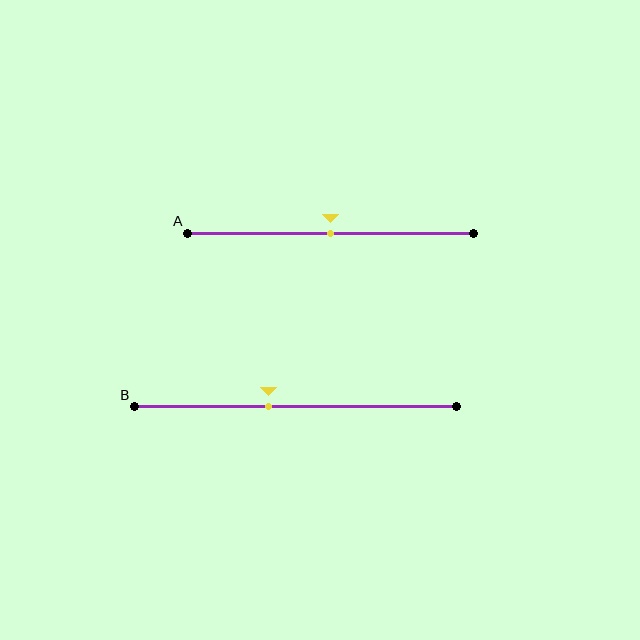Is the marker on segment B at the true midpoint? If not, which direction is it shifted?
No, the marker on segment B is shifted to the left by about 9% of the segment length.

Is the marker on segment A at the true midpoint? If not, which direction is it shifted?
Yes, the marker on segment A is at the true midpoint.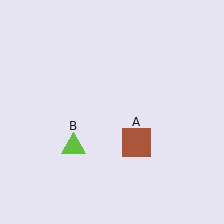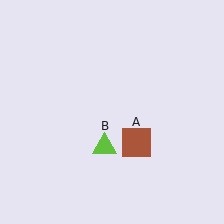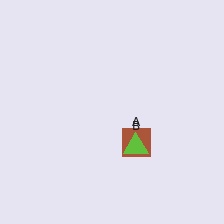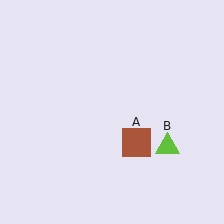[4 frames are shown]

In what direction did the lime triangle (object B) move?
The lime triangle (object B) moved right.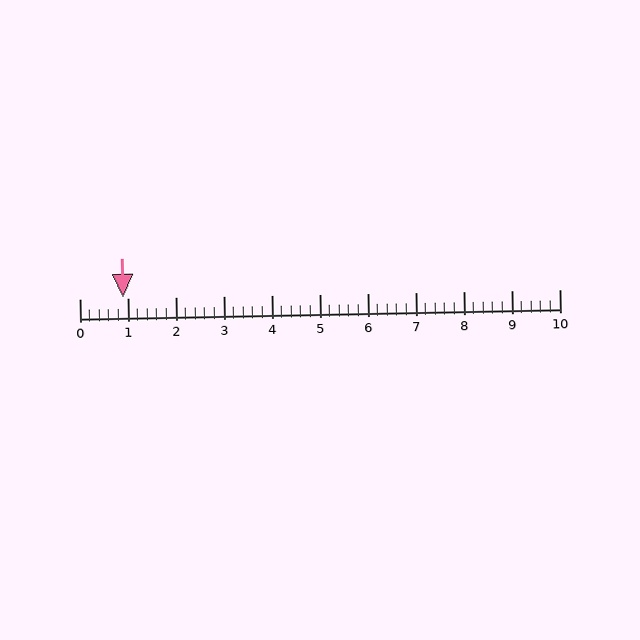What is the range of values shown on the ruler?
The ruler shows values from 0 to 10.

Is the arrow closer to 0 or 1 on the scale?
The arrow is closer to 1.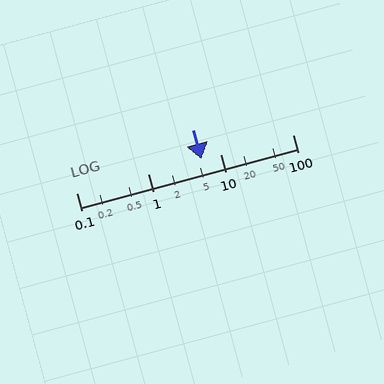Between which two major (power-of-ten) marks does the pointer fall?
The pointer is between 1 and 10.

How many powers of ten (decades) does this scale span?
The scale spans 3 decades, from 0.1 to 100.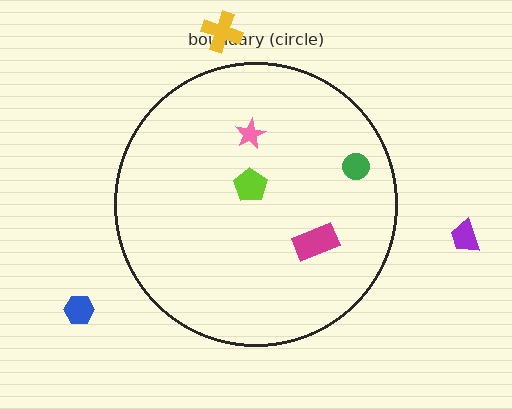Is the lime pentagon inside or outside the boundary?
Inside.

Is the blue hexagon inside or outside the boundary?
Outside.